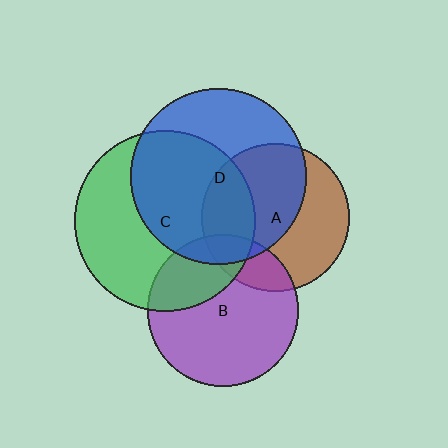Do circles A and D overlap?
Yes.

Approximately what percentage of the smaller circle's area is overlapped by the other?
Approximately 55%.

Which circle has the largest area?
Circle C (green).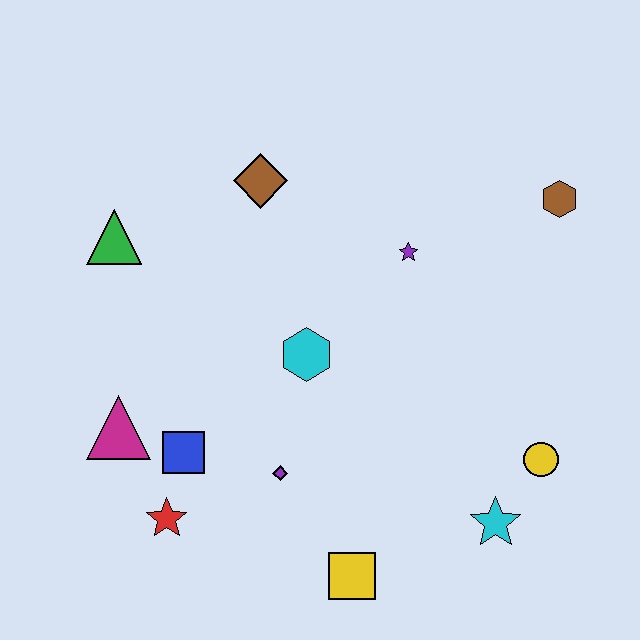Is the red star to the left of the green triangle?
No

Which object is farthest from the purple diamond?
The brown hexagon is farthest from the purple diamond.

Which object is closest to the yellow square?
The purple diamond is closest to the yellow square.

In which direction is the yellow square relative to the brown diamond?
The yellow square is below the brown diamond.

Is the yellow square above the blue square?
No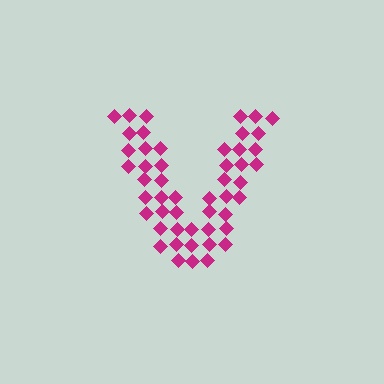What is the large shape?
The large shape is the letter V.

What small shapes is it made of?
It is made of small diamonds.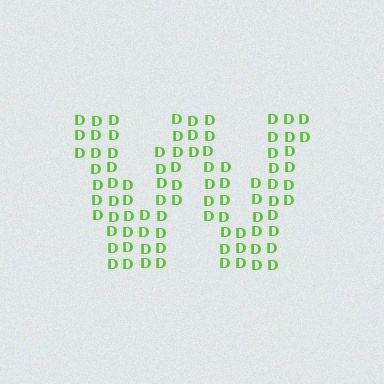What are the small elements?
The small elements are letter D's.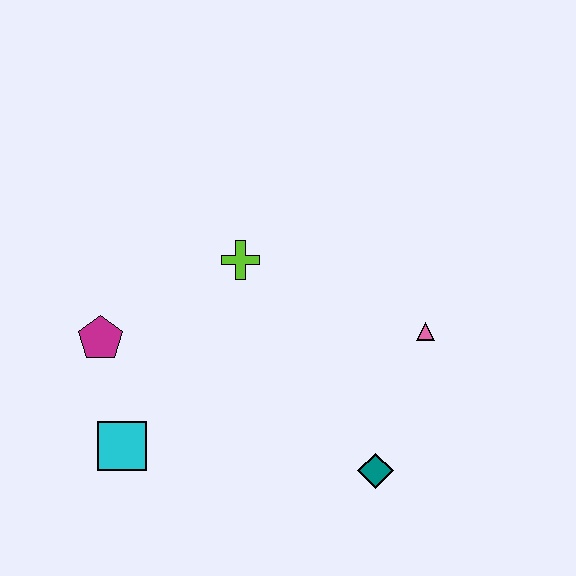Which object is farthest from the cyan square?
The pink triangle is farthest from the cyan square.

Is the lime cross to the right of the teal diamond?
No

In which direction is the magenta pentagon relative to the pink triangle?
The magenta pentagon is to the left of the pink triangle.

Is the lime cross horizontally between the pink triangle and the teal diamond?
No